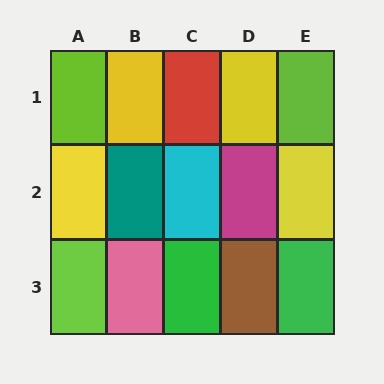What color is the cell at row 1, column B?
Yellow.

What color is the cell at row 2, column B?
Teal.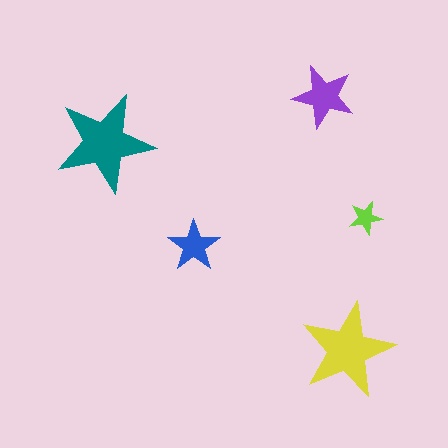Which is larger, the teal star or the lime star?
The teal one.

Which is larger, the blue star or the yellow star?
The yellow one.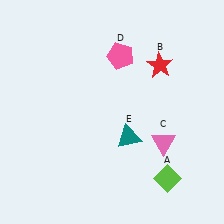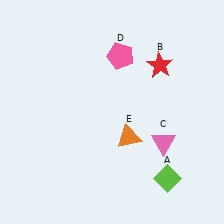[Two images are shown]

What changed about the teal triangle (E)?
In Image 1, E is teal. In Image 2, it changed to orange.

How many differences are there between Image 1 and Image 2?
There is 1 difference between the two images.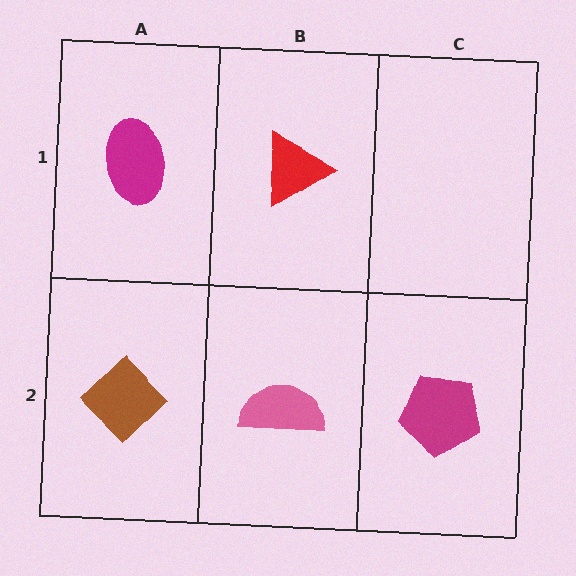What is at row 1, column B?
A red triangle.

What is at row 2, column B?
A pink semicircle.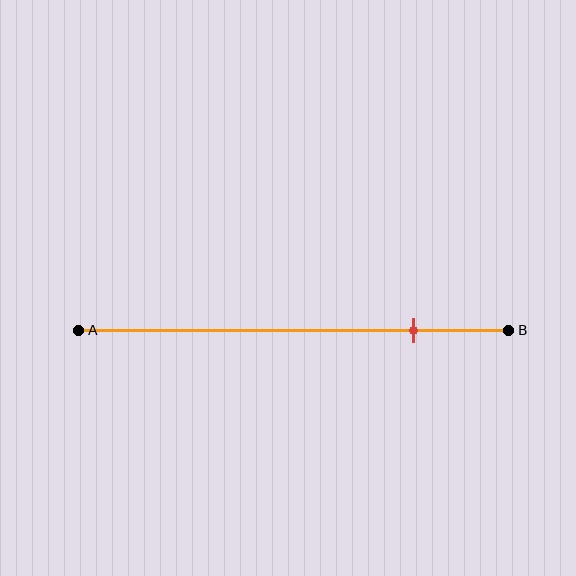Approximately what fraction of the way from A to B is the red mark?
The red mark is approximately 80% of the way from A to B.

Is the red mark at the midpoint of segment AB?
No, the mark is at about 80% from A, not at the 50% midpoint.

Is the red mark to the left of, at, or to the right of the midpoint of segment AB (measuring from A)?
The red mark is to the right of the midpoint of segment AB.